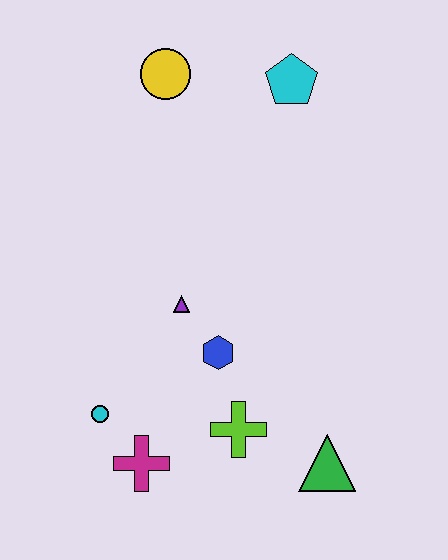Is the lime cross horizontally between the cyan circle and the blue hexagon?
No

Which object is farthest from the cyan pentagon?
The magenta cross is farthest from the cyan pentagon.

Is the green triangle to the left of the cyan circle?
No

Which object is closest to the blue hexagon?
The purple triangle is closest to the blue hexagon.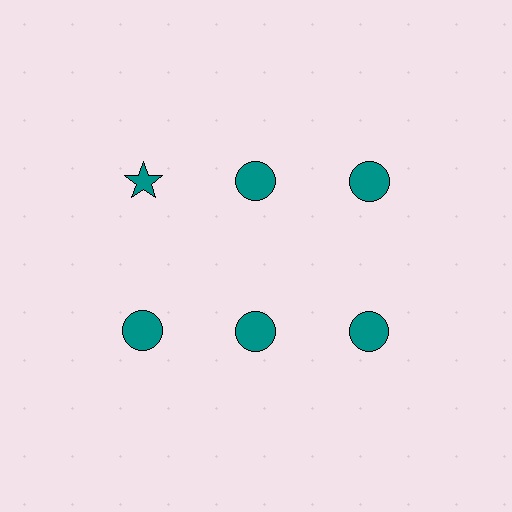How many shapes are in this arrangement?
There are 6 shapes arranged in a grid pattern.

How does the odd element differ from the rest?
It has a different shape: star instead of circle.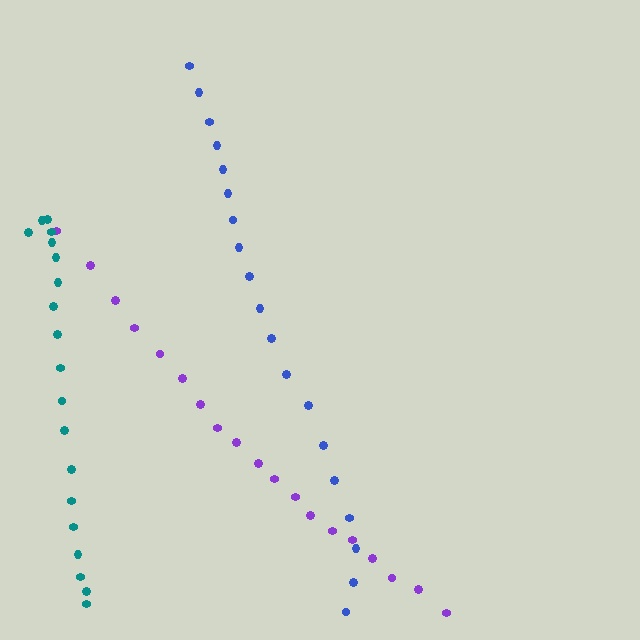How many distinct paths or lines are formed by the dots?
There are 3 distinct paths.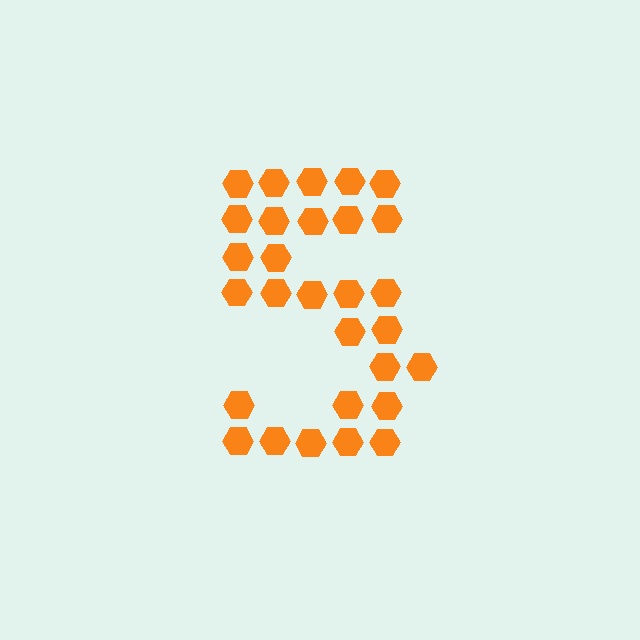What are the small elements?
The small elements are hexagons.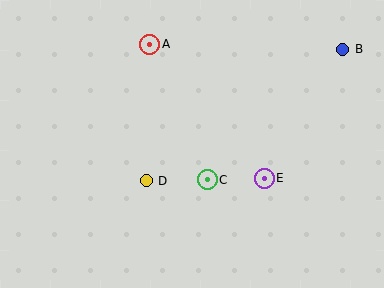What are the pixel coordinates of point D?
Point D is at (146, 181).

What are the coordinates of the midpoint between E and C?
The midpoint between E and C is at (236, 179).